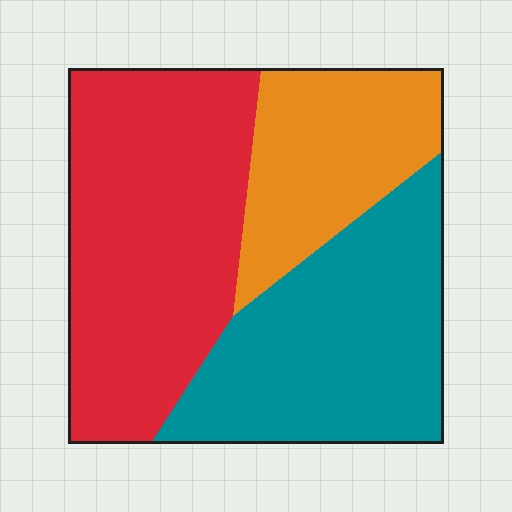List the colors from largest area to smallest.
From largest to smallest: red, teal, orange.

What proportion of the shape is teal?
Teal covers 35% of the shape.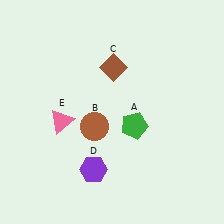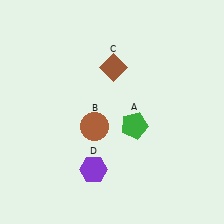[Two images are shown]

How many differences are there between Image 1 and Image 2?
There is 1 difference between the two images.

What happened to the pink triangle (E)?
The pink triangle (E) was removed in Image 2. It was in the bottom-left area of Image 1.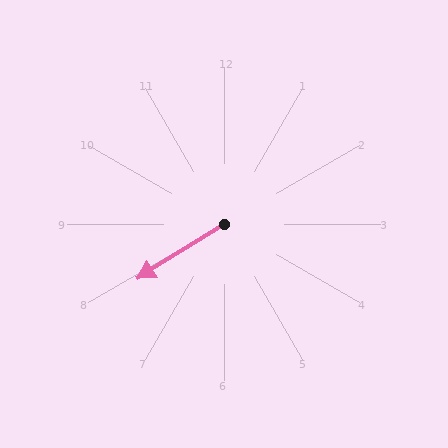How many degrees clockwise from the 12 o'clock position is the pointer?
Approximately 238 degrees.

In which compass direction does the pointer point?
Southwest.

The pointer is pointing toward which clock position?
Roughly 8 o'clock.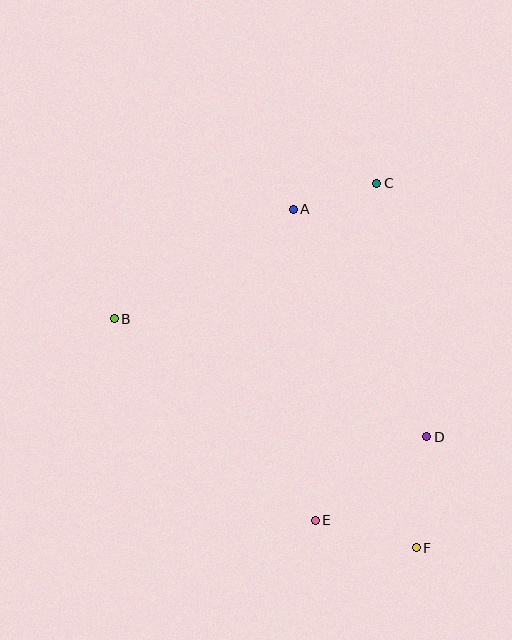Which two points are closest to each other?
Points A and C are closest to each other.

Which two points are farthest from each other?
Points B and F are farthest from each other.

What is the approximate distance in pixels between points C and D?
The distance between C and D is approximately 258 pixels.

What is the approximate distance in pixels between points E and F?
The distance between E and F is approximately 105 pixels.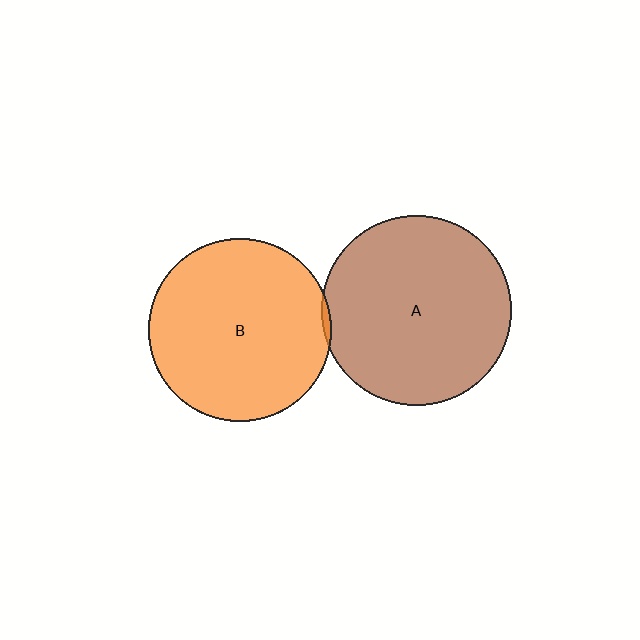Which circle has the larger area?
Circle A (brown).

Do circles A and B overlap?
Yes.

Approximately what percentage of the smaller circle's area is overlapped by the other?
Approximately 5%.